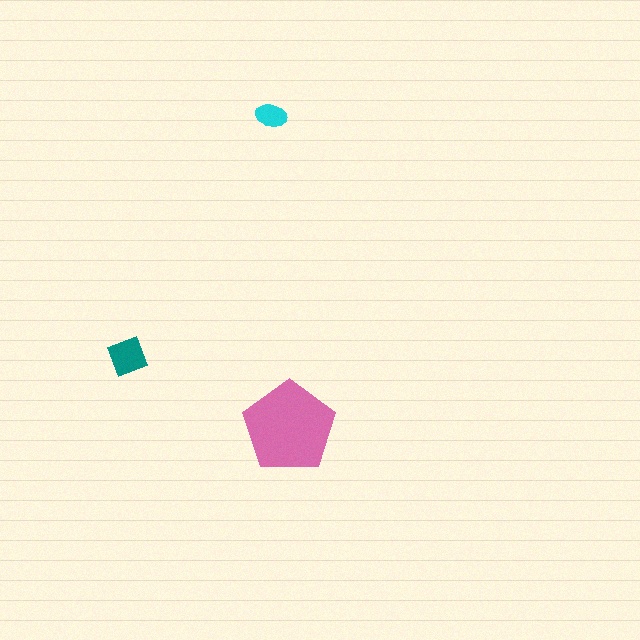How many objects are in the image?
There are 3 objects in the image.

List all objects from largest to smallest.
The pink pentagon, the teal diamond, the cyan ellipse.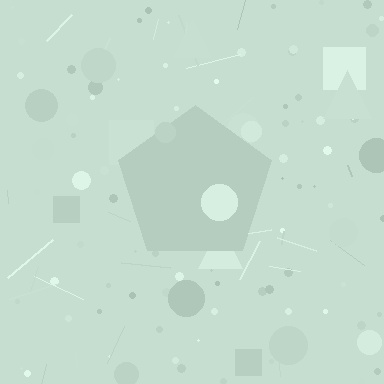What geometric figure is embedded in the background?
A pentagon is embedded in the background.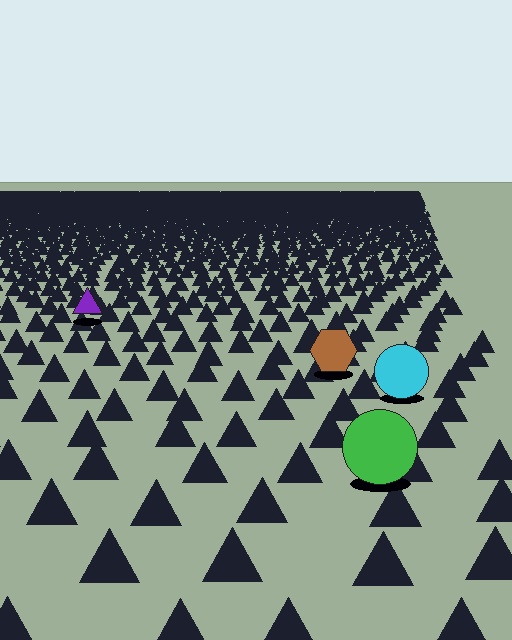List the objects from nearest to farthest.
From nearest to farthest: the green circle, the cyan circle, the brown hexagon, the purple triangle.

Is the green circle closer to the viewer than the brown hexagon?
Yes. The green circle is closer — you can tell from the texture gradient: the ground texture is coarser near it.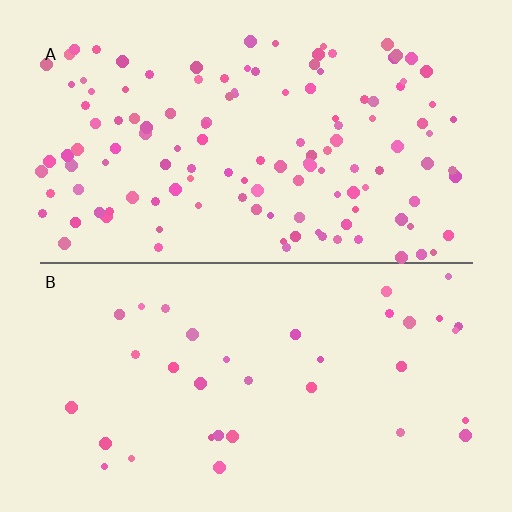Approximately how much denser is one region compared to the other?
Approximately 3.7× — region A over region B.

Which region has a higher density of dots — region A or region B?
A (the top).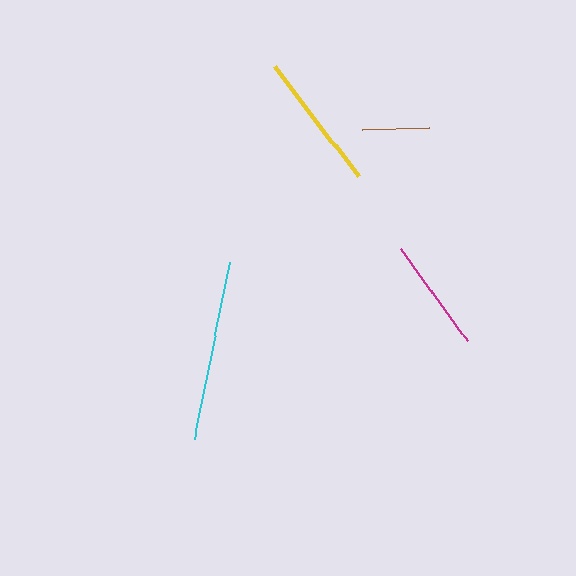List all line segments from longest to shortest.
From longest to shortest: cyan, yellow, magenta, brown.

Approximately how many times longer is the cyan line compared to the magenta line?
The cyan line is approximately 1.6 times the length of the magenta line.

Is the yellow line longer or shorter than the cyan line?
The cyan line is longer than the yellow line.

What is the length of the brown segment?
The brown segment is approximately 68 pixels long.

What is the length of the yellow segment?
The yellow segment is approximately 138 pixels long.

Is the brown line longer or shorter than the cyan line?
The cyan line is longer than the brown line.